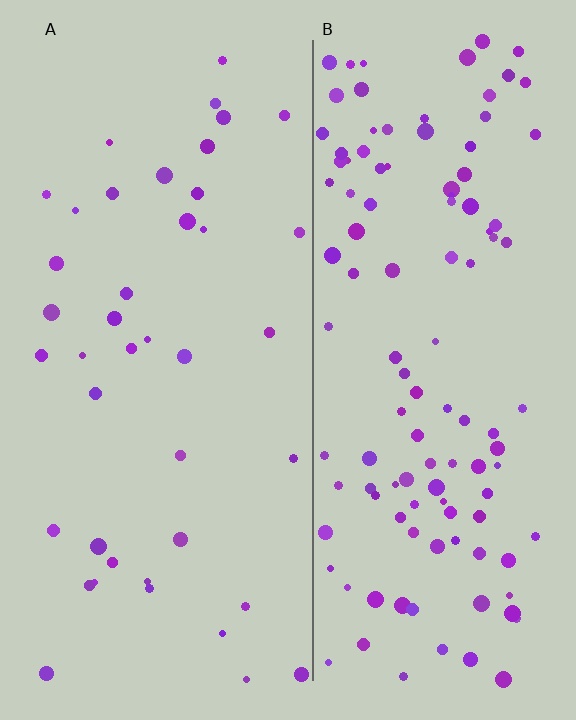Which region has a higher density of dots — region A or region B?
B (the right).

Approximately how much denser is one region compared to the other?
Approximately 2.9× — region B over region A.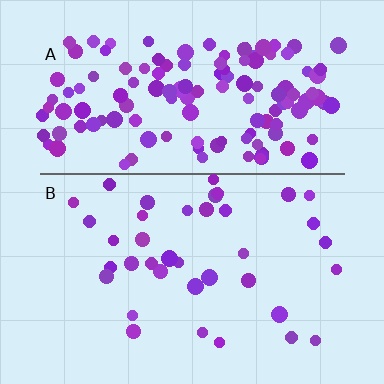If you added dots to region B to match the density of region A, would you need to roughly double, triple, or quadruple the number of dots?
Approximately quadruple.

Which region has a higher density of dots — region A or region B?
A (the top).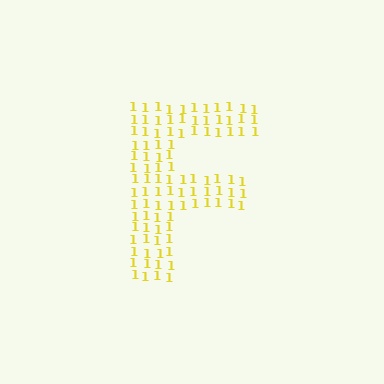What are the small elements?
The small elements are digit 1's.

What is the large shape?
The large shape is the letter F.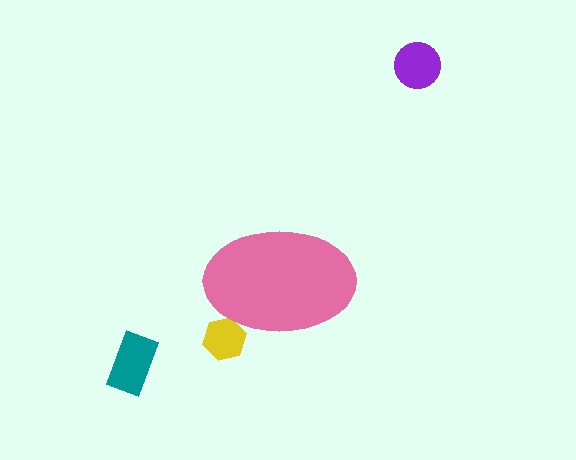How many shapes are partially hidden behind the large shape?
1 shape is partially hidden.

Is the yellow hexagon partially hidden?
Yes, the yellow hexagon is partially hidden behind the pink ellipse.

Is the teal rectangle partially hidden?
No, the teal rectangle is fully visible.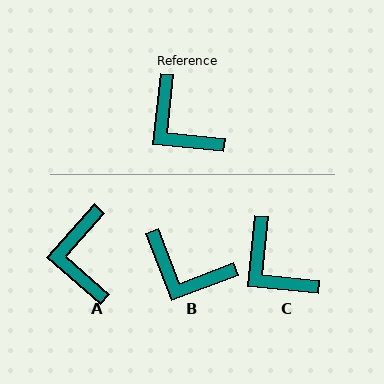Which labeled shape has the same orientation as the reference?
C.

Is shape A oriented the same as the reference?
No, it is off by about 36 degrees.